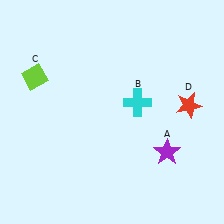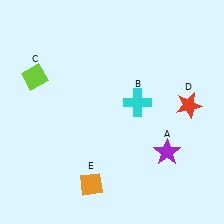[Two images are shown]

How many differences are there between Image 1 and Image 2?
There is 1 difference between the two images.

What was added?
An orange diamond (E) was added in Image 2.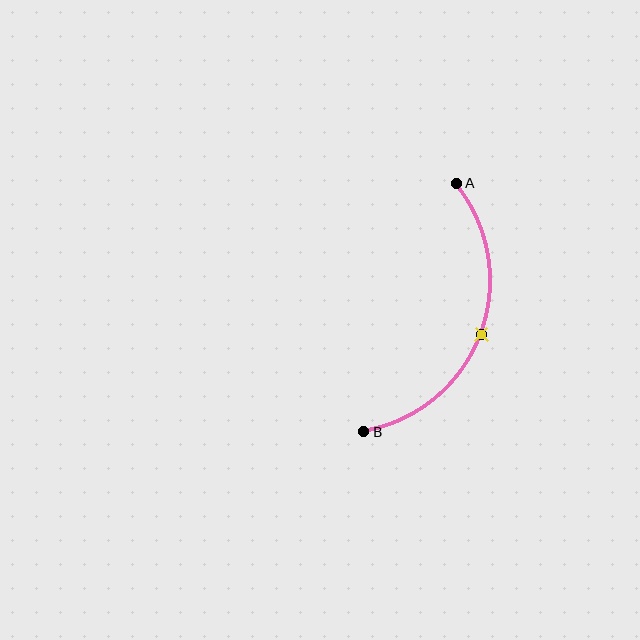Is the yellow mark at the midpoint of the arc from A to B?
Yes. The yellow mark lies on the arc at equal arc-length from both A and B — it is the arc midpoint.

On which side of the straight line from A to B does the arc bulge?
The arc bulges to the right of the straight line connecting A and B.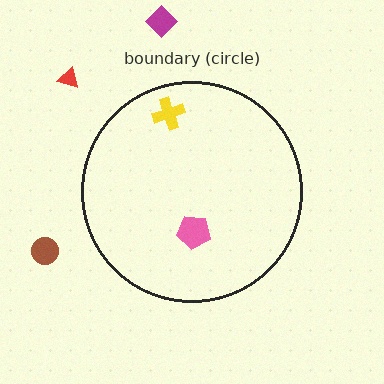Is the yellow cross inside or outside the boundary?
Inside.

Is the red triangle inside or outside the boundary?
Outside.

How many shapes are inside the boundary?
2 inside, 3 outside.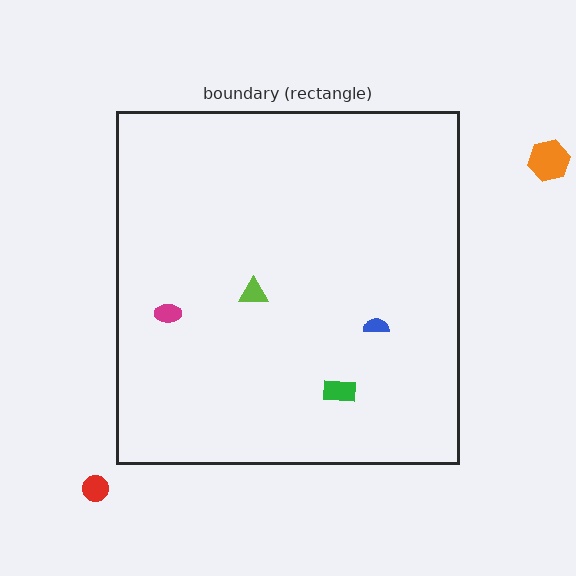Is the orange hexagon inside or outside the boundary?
Outside.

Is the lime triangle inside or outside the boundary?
Inside.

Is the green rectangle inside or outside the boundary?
Inside.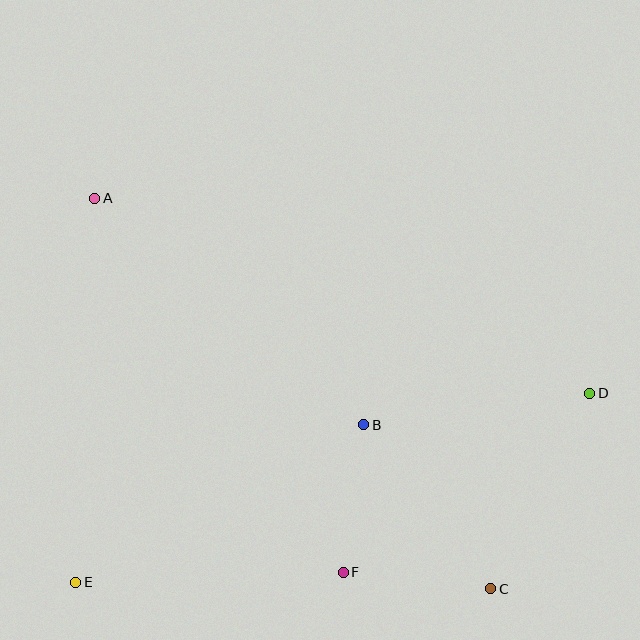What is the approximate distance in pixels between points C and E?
The distance between C and E is approximately 416 pixels.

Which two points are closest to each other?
Points C and F are closest to each other.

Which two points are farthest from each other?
Points A and C are farthest from each other.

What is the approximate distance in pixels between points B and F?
The distance between B and F is approximately 149 pixels.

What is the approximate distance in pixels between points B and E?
The distance between B and E is approximately 329 pixels.